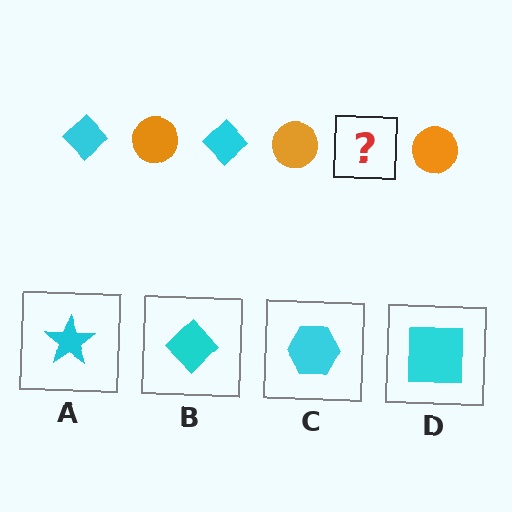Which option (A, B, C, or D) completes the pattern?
B.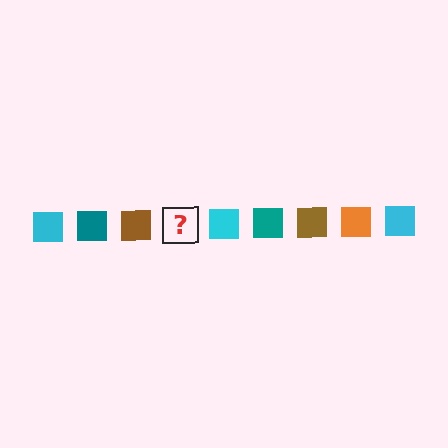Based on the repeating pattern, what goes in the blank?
The blank should be an orange square.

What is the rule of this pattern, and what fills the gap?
The rule is that the pattern cycles through cyan, teal, brown, orange squares. The gap should be filled with an orange square.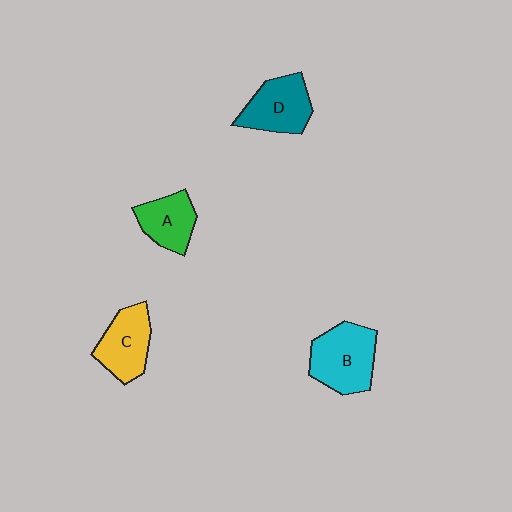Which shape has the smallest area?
Shape A (green).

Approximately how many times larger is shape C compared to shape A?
Approximately 1.2 times.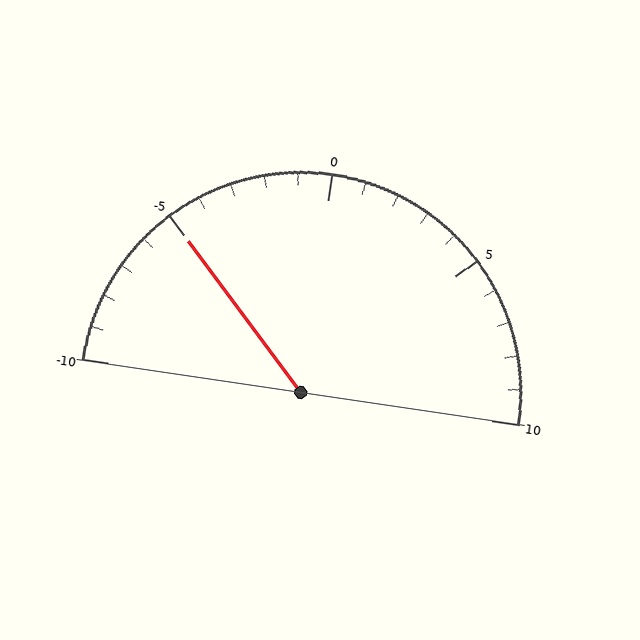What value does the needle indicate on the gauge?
The needle indicates approximately -5.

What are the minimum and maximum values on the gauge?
The gauge ranges from -10 to 10.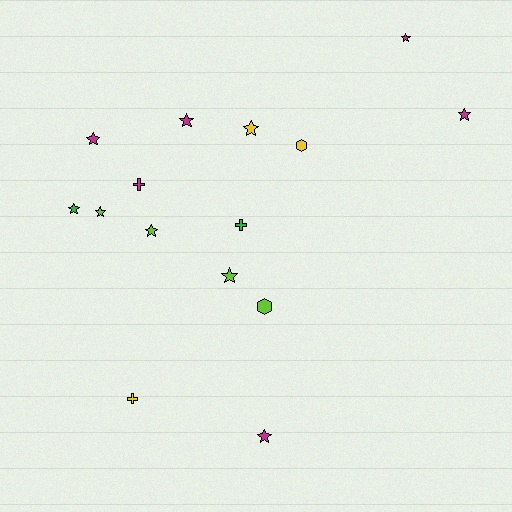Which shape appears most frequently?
Star, with 10 objects.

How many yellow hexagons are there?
There is 1 yellow hexagon.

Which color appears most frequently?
Magenta, with 6 objects.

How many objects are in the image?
There are 15 objects.